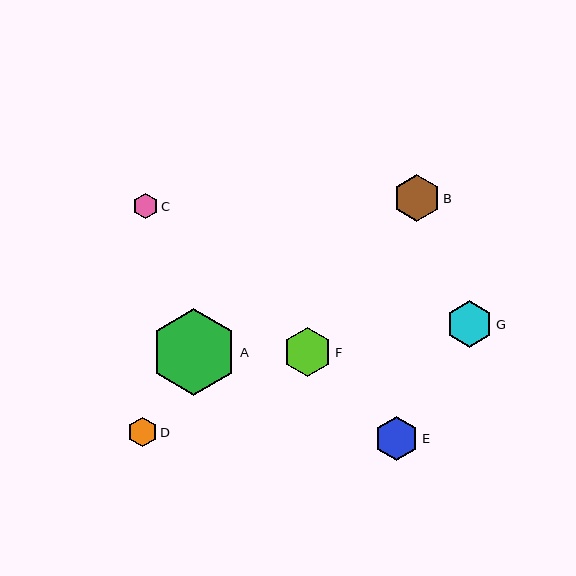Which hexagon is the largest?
Hexagon A is the largest with a size of approximately 87 pixels.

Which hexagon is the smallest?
Hexagon C is the smallest with a size of approximately 25 pixels.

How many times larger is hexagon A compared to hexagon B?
Hexagon A is approximately 1.9 times the size of hexagon B.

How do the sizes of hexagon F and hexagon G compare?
Hexagon F and hexagon G are approximately the same size.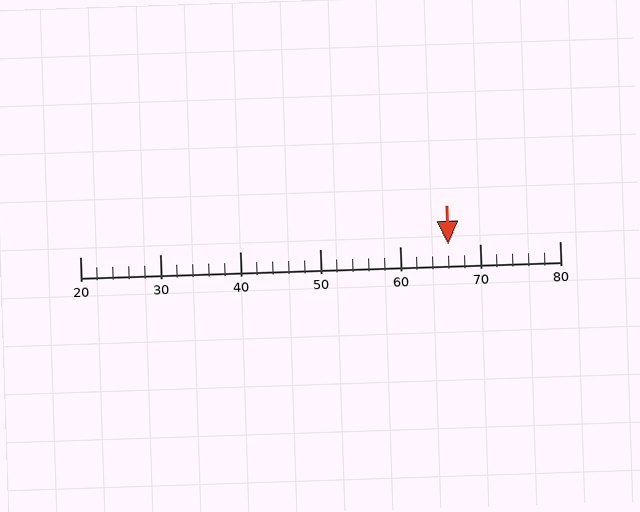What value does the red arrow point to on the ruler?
The red arrow points to approximately 66.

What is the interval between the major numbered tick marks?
The major tick marks are spaced 10 units apart.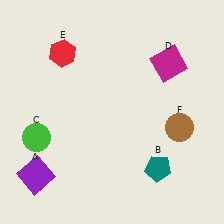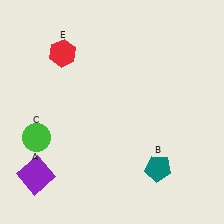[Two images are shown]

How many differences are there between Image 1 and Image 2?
There are 2 differences between the two images.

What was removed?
The brown circle (F), the magenta square (D) were removed in Image 2.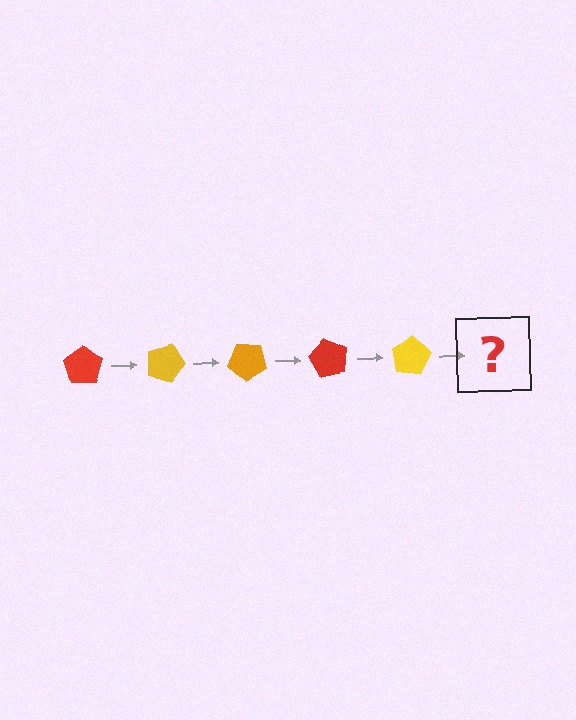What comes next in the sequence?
The next element should be an orange pentagon, rotated 100 degrees from the start.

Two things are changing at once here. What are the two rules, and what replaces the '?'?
The two rules are that it rotates 20 degrees each step and the color cycles through red, yellow, and orange. The '?' should be an orange pentagon, rotated 100 degrees from the start.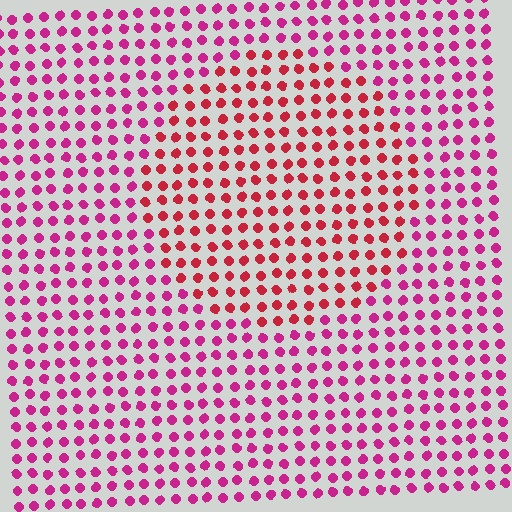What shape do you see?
I see a circle.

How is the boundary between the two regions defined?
The boundary is defined purely by a slight shift in hue (about 29 degrees). Spacing, size, and orientation are identical on both sides.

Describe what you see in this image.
The image is filled with small magenta elements in a uniform arrangement. A circle-shaped region is visible where the elements are tinted to a slightly different hue, forming a subtle color boundary.